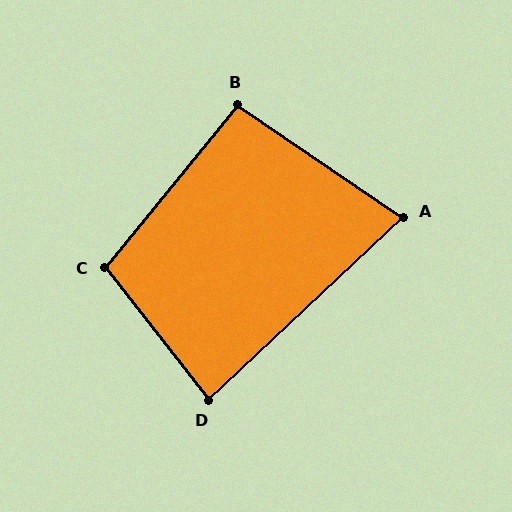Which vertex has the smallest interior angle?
A, at approximately 77 degrees.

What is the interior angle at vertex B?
Approximately 95 degrees (obtuse).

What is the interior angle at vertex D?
Approximately 85 degrees (acute).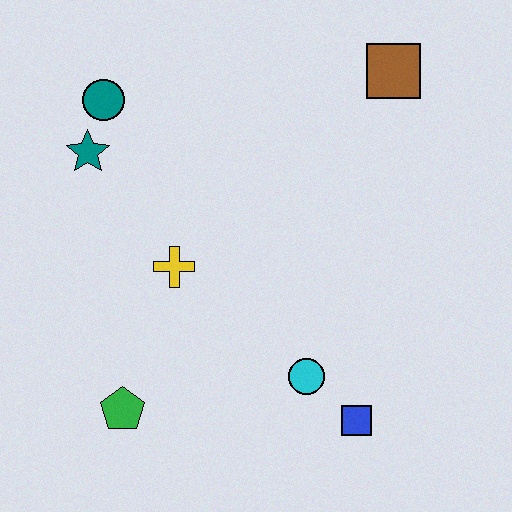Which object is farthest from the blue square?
The teal circle is farthest from the blue square.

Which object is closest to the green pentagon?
The yellow cross is closest to the green pentagon.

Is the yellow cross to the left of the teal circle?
No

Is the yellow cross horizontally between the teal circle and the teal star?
No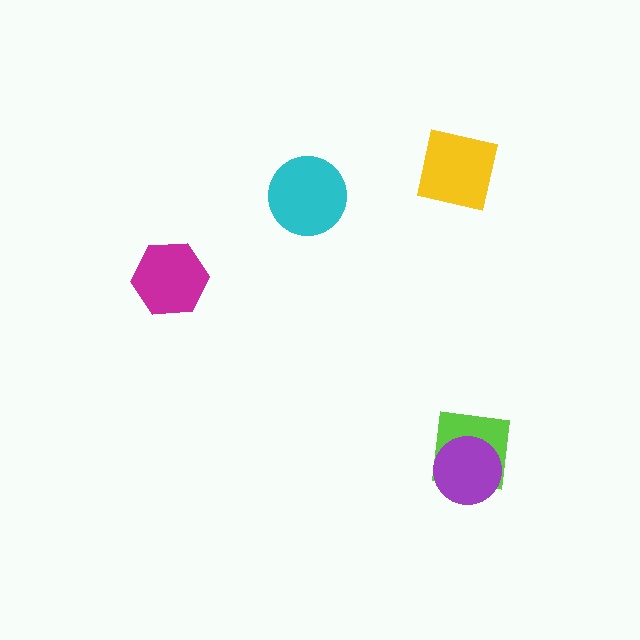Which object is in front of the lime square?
The purple circle is in front of the lime square.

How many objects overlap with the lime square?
1 object overlaps with the lime square.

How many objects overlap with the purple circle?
1 object overlaps with the purple circle.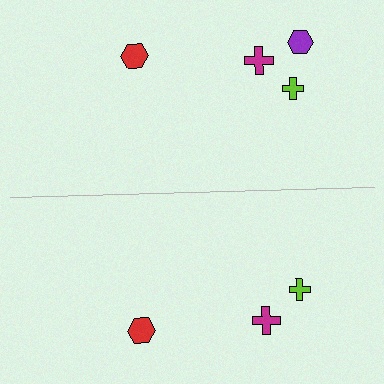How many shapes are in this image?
There are 7 shapes in this image.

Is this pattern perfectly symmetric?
No, the pattern is not perfectly symmetric. A purple hexagon is missing from the bottom side.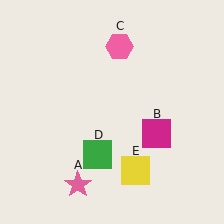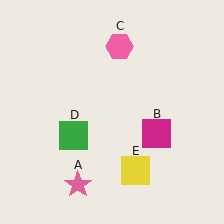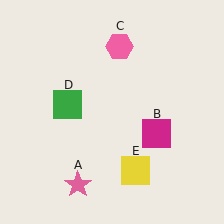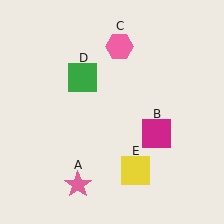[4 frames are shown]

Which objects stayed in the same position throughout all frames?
Pink star (object A) and magenta square (object B) and pink hexagon (object C) and yellow square (object E) remained stationary.